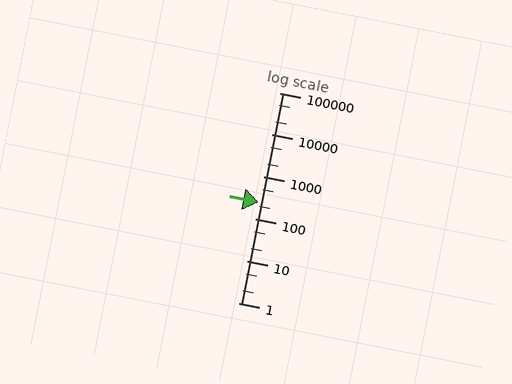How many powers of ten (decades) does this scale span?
The scale spans 5 decades, from 1 to 100000.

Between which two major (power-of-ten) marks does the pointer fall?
The pointer is between 100 and 1000.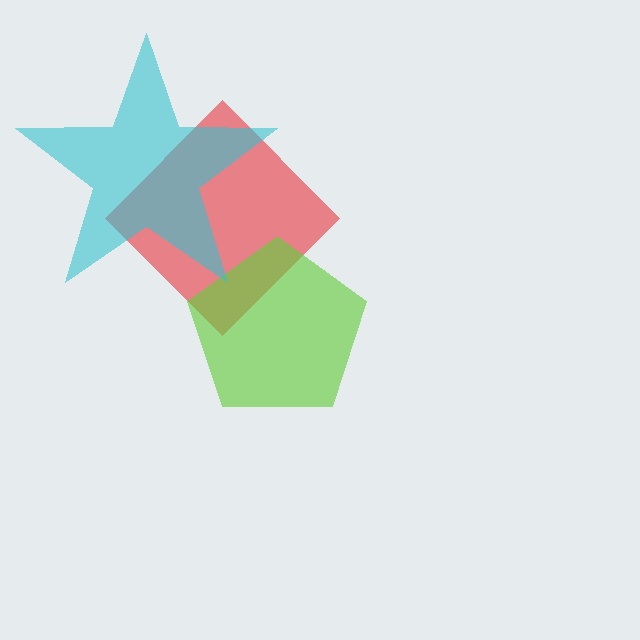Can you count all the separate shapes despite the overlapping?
Yes, there are 3 separate shapes.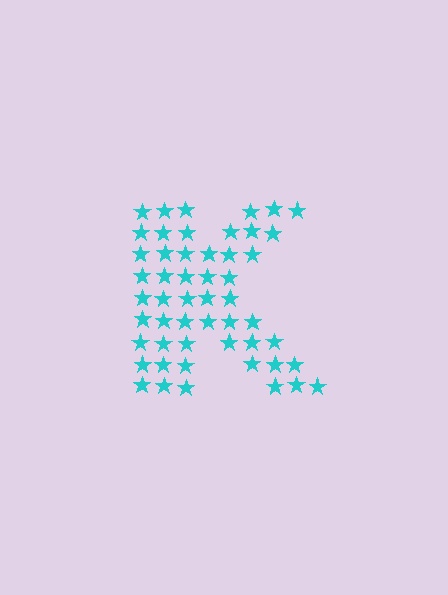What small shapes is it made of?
It is made of small stars.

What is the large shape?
The large shape is the letter K.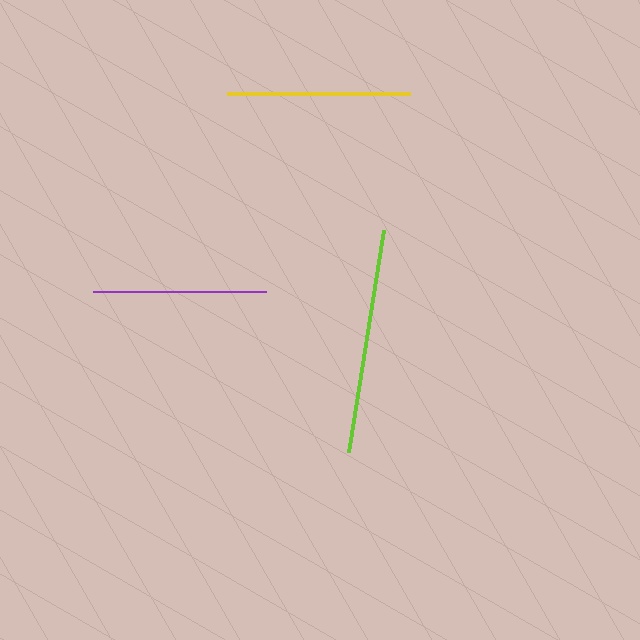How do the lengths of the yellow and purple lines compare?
The yellow and purple lines are approximately the same length.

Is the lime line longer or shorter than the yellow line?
The lime line is longer than the yellow line.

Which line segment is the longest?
The lime line is the longest at approximately 225 pixels.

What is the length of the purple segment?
The purple segment is approximately 174 pixels long.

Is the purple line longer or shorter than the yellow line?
The yellow line is longer than the purple line.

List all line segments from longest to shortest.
From longest to shortest: lime, yellow, purple.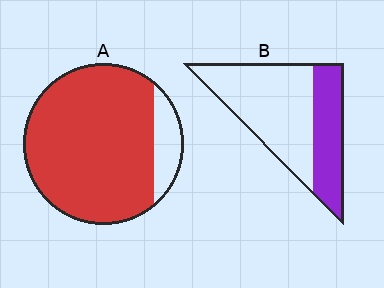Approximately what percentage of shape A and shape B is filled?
A is approximately 85% and B is approximately 35%.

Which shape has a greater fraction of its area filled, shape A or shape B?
Shape A.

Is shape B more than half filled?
No.